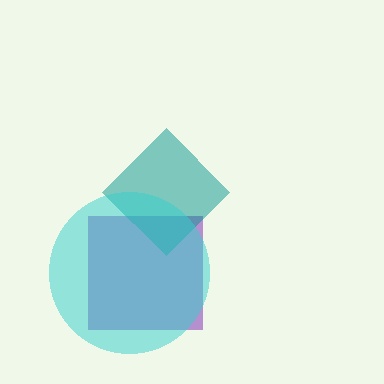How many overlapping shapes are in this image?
There are 3 overlapping shapes in the image.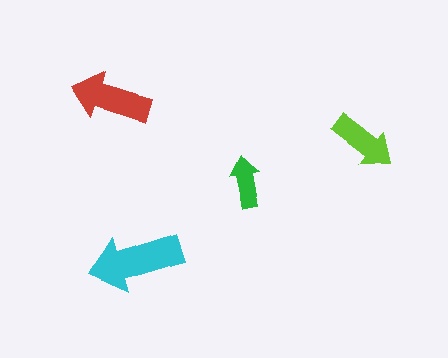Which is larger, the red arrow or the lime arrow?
The red one.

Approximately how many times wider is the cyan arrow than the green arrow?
About 2 times wider.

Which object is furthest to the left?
The red arrow is leftmost.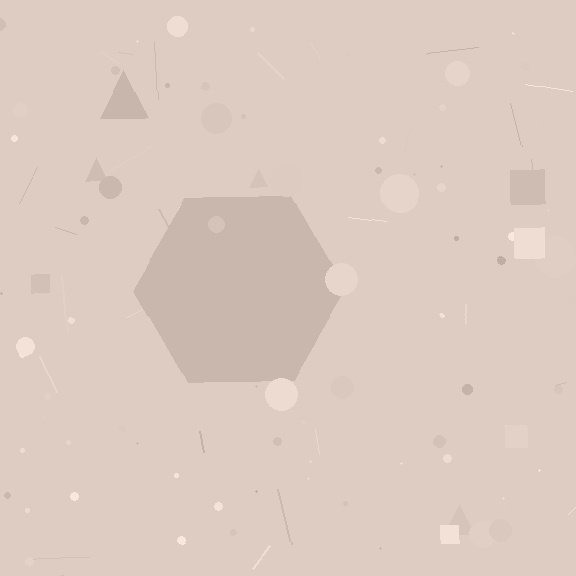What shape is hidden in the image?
A hexagon is hidden in the image.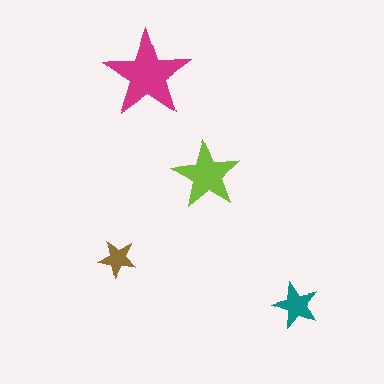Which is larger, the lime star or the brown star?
The lime one.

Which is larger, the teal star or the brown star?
The teal one.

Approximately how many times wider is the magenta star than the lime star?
About 1.5 times wider.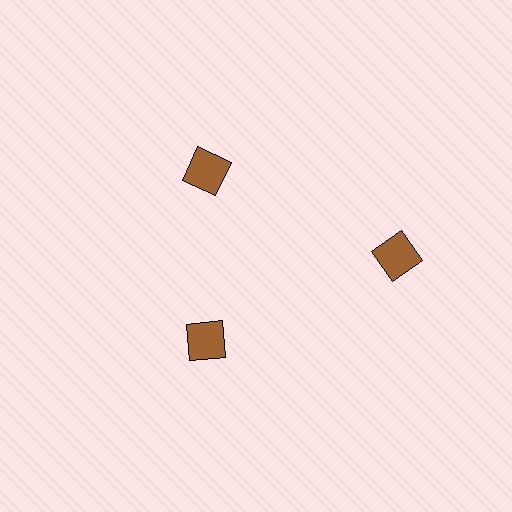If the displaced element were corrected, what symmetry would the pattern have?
It would have 3-fold rotational symmetry — the pattern would map onto itself every 120 degrees.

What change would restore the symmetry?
The symmetry would be restored by moving it inward, back onto the ring so that all 3 squares sit at equal angles and equal distance from the center.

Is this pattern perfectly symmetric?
No. The 3 brown squares are arranged in a ring, but one element near the 3 o'clock position is pushed outward from the center, breaking the 3-fold rotational symmetry.